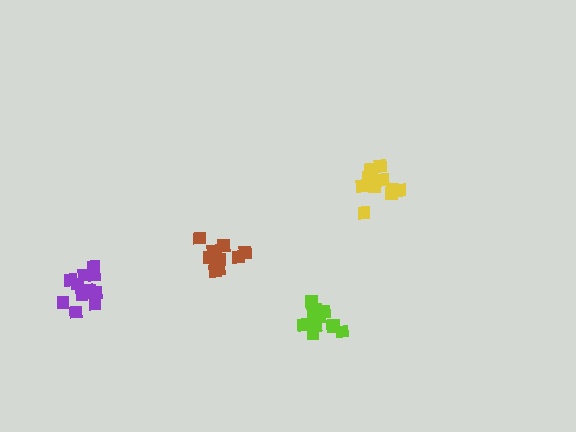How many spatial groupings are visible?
There are 4 spatial groupings.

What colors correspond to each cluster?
The clusters are colored: purple, yellow, brown, lime.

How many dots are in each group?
Group 1: 13 dots, Group 2: 14 dots, Group 3: 10 dots, Group 4: 12 dots (49 total).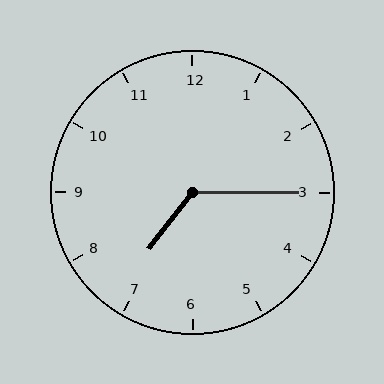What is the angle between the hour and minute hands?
Approximately 128 degrees.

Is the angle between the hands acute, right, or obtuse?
It is obtuse.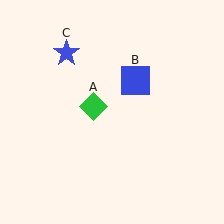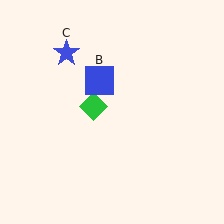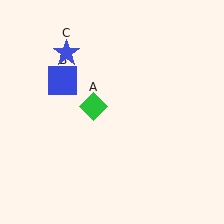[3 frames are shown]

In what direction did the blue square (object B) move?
The blue square (object B) moved left.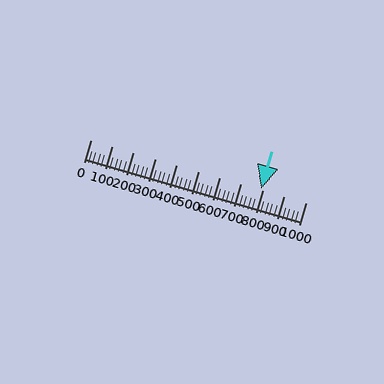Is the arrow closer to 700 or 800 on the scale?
The arrow is closer to 800.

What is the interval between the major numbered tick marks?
The major tick marks are spaced 100 units apart.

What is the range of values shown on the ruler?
The ruler shows values from 0 to 1000.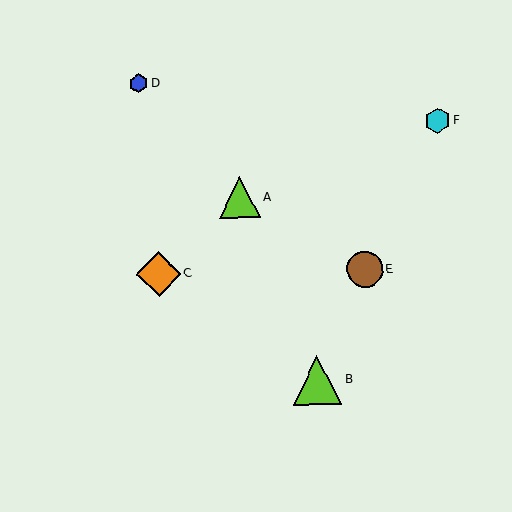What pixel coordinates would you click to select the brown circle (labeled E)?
Click at (365, 269) to select the brown circle E.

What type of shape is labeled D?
Shape D is a blue hexagon.